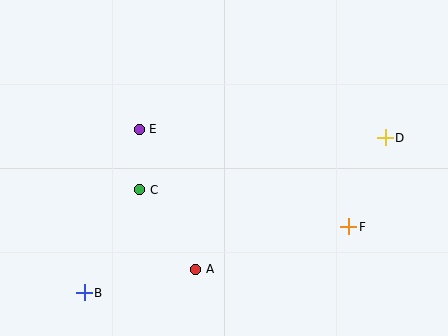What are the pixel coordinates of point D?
Point D is at (385, 138).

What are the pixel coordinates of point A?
Point A is at (196, 269).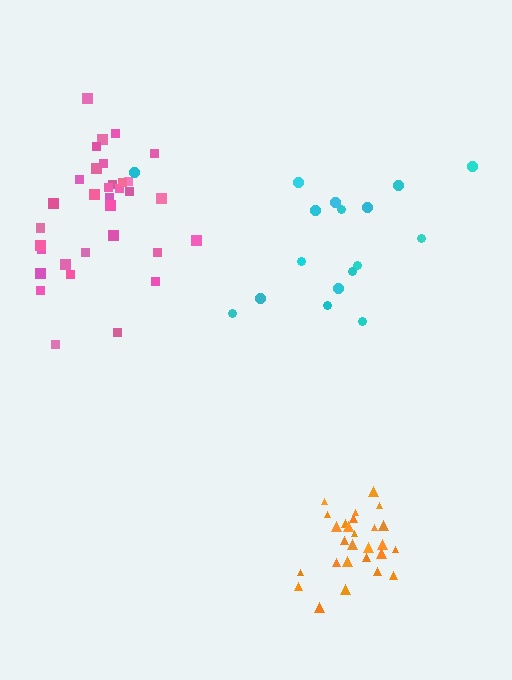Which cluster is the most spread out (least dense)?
Cyan.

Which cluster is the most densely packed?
Orange.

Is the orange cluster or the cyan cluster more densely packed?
Orange.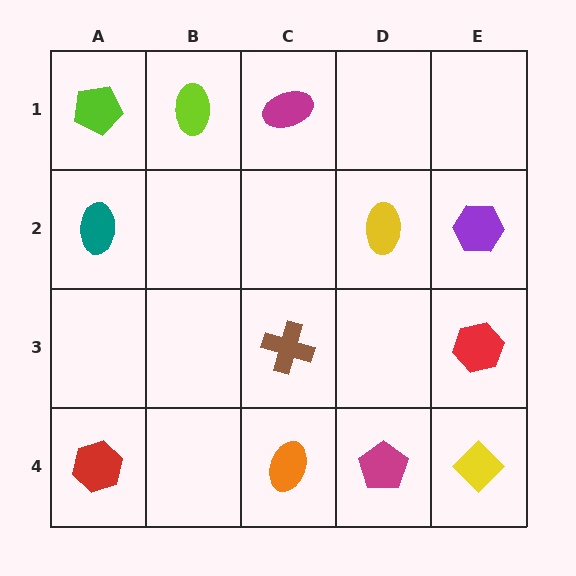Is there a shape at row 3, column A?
No, that cell is empty.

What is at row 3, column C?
A brown cross.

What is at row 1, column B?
A lime ellipse.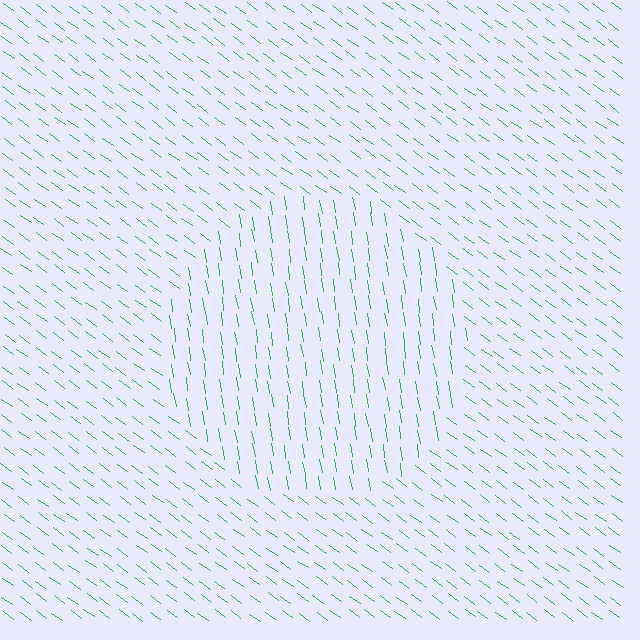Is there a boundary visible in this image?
Yes, there is a texture boundary formed by a change in line orientation.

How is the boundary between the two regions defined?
The boundary is defined purely by a change in line orientation (approximately 45 degrees difference). All lines are the same color and thickness.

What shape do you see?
I see a circle.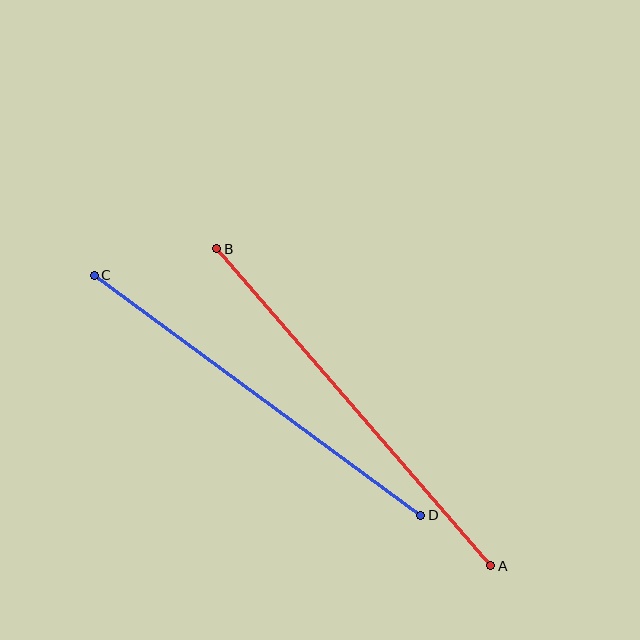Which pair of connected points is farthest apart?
Points A and B are farthest apart.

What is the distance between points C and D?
The distance is approximately 406 pixels.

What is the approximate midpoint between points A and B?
The midpoint is at approximately (354, 407) pixels.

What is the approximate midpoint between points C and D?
The midpoint is at approximately (257, 395) pixels.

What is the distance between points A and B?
The distance is approximately 419 pixels.